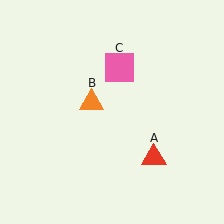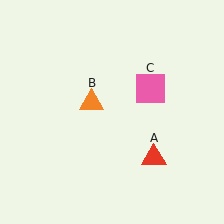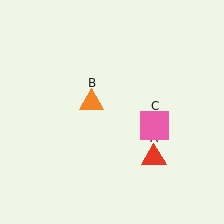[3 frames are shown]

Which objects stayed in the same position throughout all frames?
Red triangle (object A) and orange triangle (object B) remained stationary.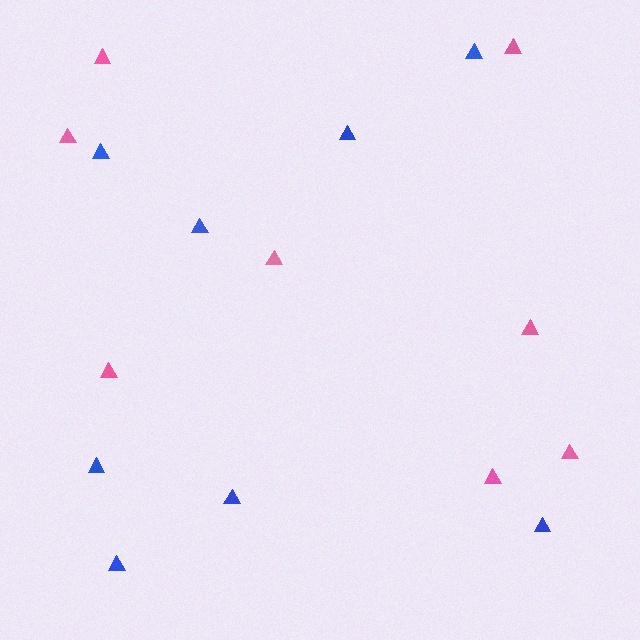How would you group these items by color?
There are 2 groups: one group of pink triangles (8) and one group of blue triangles (8).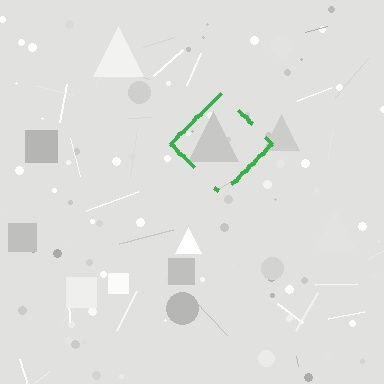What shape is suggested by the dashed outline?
The dashed outline suggests a diamond.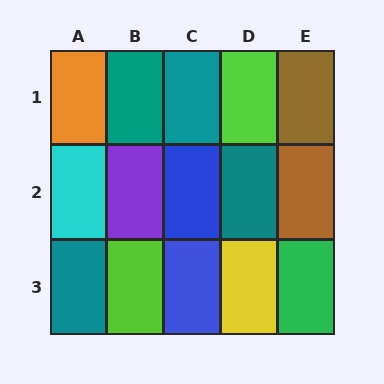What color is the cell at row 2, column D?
Teal.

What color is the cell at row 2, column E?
Brown.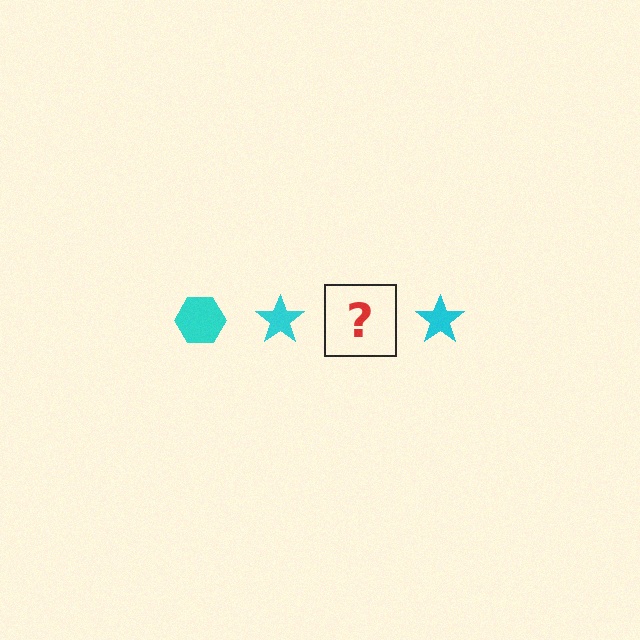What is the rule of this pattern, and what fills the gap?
The rule is that the pattern cycles through hexagon, star shapes in cyan. The gap should be filled with a cyan hexagon.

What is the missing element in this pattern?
The missing element is a cyan hexagon.